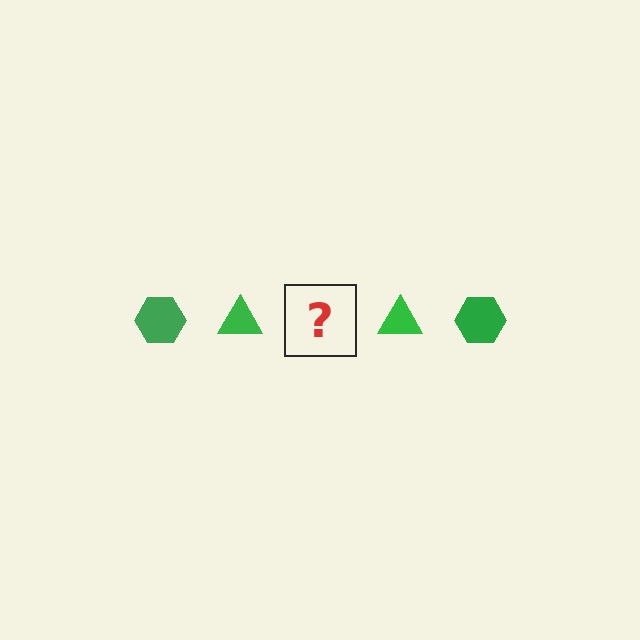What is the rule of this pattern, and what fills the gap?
The rule is that the pattern cycles through hexagon, triangle shapes in green. The gap should be filled with a green hexagon.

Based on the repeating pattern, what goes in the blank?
The blank should be a green hexagon.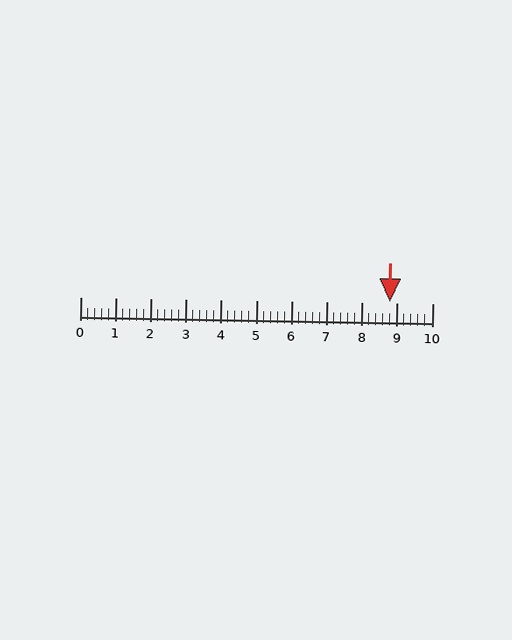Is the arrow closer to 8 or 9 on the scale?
The arrow is closer to 9.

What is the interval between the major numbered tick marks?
The major tick marks are spaced 1 units apart.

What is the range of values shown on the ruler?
The ruler shows values from 0 to 10.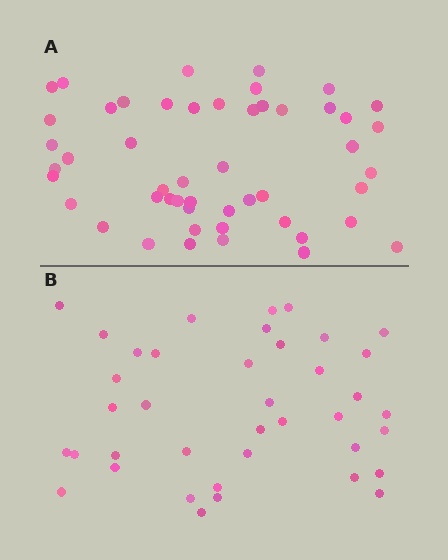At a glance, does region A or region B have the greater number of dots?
Region A (the top region) has more dots.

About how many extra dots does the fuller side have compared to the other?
Region A has roughly 12 or so more dots than region B.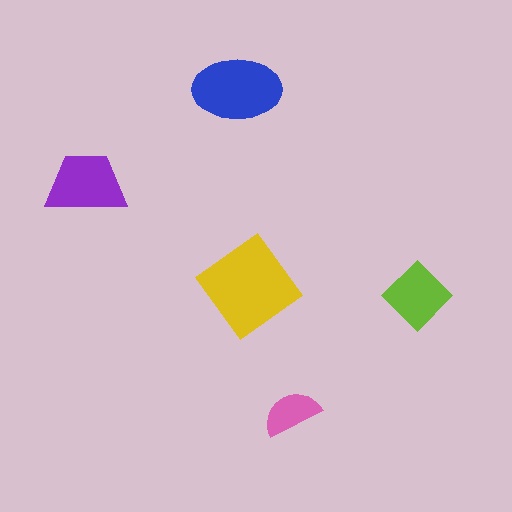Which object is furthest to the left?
The purple trapezoid is leftmost.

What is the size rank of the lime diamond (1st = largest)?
4th.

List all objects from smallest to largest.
The pink semicircle, the lime diamond, the purple trapezoid, the blue ellipse, the yellow diamond.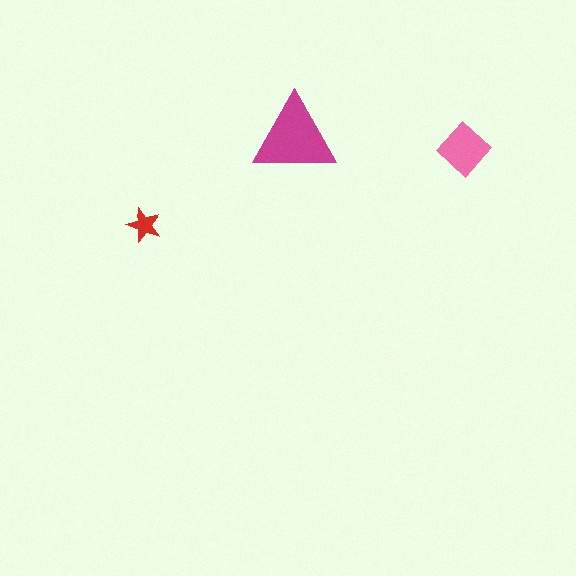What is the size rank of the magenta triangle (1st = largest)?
1st.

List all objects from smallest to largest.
The red star, the pink diamond, the magenta triangle.